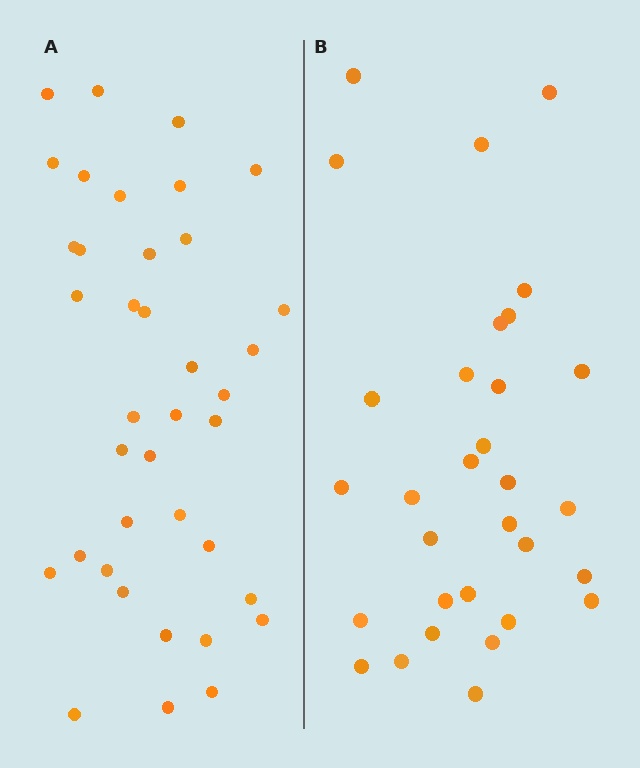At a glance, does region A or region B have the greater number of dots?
Region A (the left region) has more dots.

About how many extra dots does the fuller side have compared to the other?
Region A has roughly 8 or so more dots than region B.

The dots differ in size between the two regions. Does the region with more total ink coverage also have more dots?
No. Region B has more total ink coverage because its dots are larger, but region A actually contains more individual dots. Total area can be misleading — the number of items is what matters here.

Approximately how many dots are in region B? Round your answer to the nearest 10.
About 30 dots. (The exact count is 31, which rounds to 30.)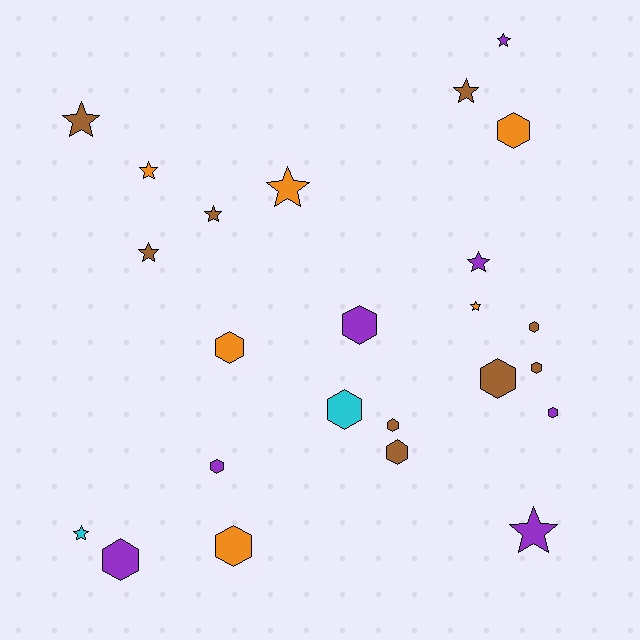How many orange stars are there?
There are 3 orange stars.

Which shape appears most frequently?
Hexagon, with 13 objects.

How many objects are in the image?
There are 24 objects.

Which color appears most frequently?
Brown, with 9 objects.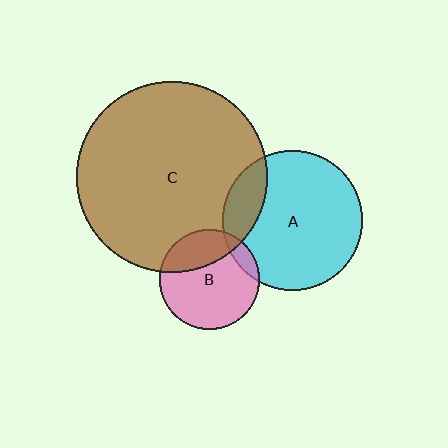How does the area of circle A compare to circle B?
Approximately 2.0 times.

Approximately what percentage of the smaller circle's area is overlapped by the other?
Approximately 30%.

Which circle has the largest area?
Circle C (brown).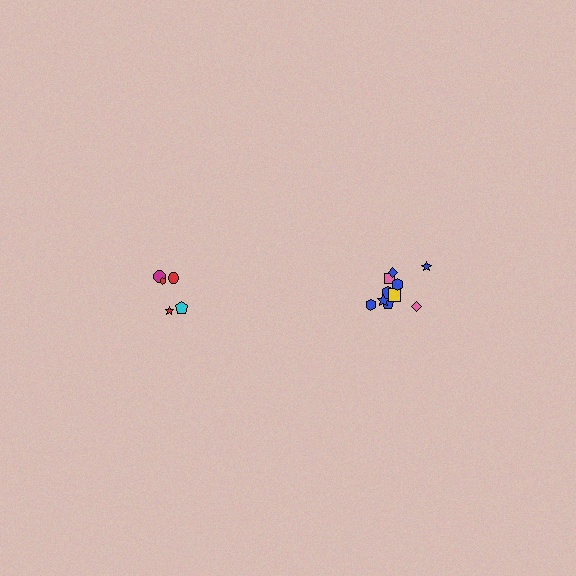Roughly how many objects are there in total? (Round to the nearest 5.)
Roughly 15 objects in total.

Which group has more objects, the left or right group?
The right group.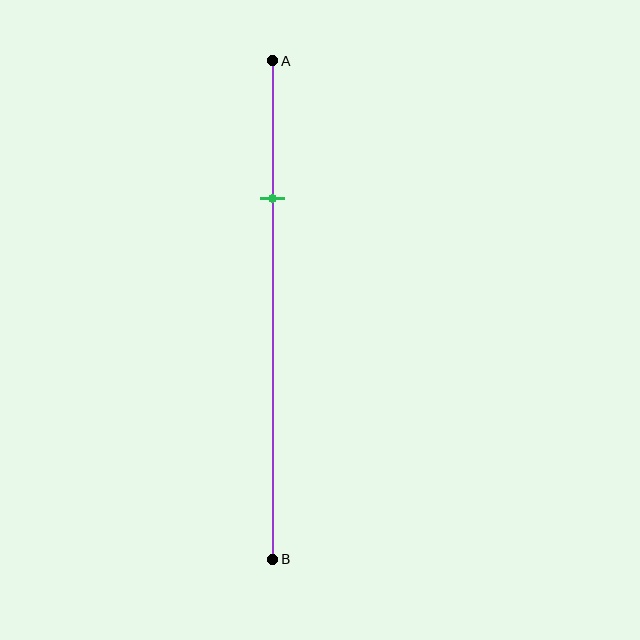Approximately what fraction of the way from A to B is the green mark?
The green mark is approximately 30% of the way from A to B.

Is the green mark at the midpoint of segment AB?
No, the mark is at about 30% from A, not at the 50% midpoint.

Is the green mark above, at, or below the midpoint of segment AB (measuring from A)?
The green mark is above the midpoint of segment AB.